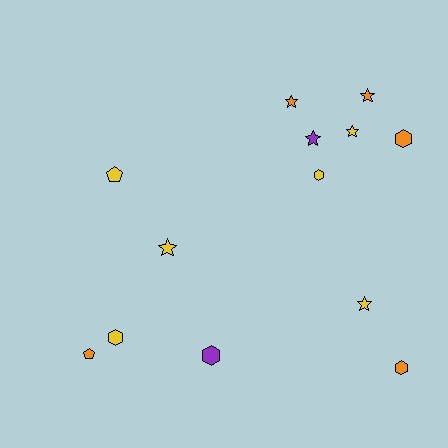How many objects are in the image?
There are 13 objects.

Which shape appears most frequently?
Star, with 6 objects.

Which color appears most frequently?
Yellow, with 6 objects.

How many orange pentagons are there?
There is 1 orange pentagon.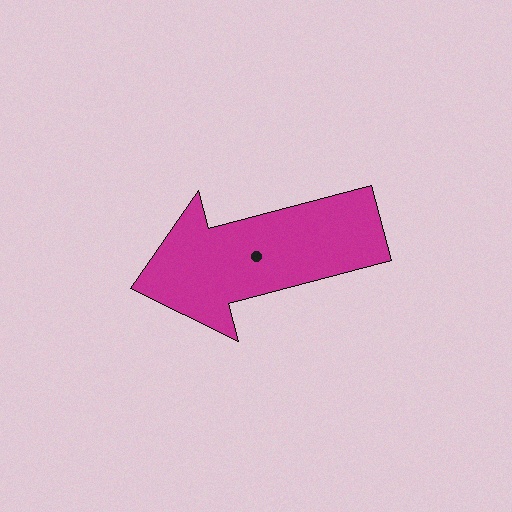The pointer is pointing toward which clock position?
Roughly 9 o'clock.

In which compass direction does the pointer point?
West.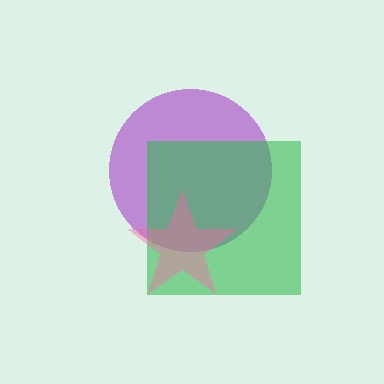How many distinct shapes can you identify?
There are 3 distinct shapes: a purple circle, a green square, a pink star.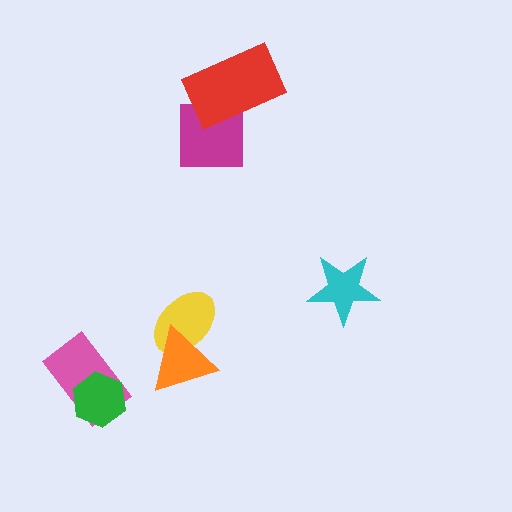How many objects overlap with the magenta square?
1 object overlaps with the magenta square.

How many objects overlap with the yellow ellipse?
1 object overlaps with the yellow ellipse.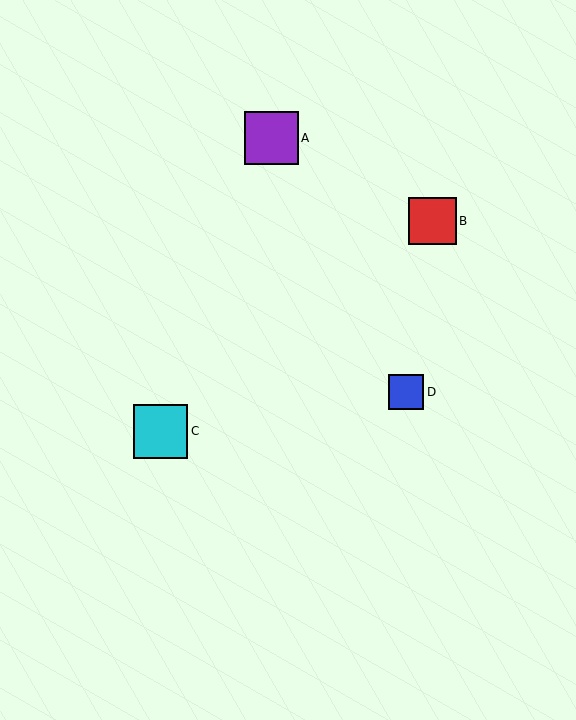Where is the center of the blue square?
The center of the blue square is at (406, 392).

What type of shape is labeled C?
Shape C is a cyan square.